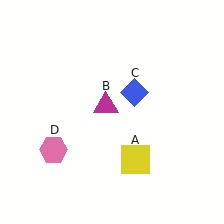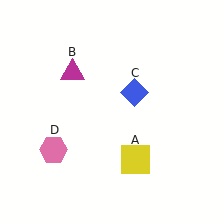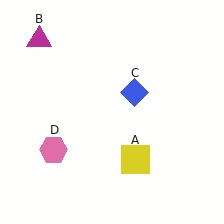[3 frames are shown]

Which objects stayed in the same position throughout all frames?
Yellow square (object A) and blue diamond (object C) and pink hexagon (object D) remained stationary.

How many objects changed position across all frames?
1 object changed position: magenta triangle (object B).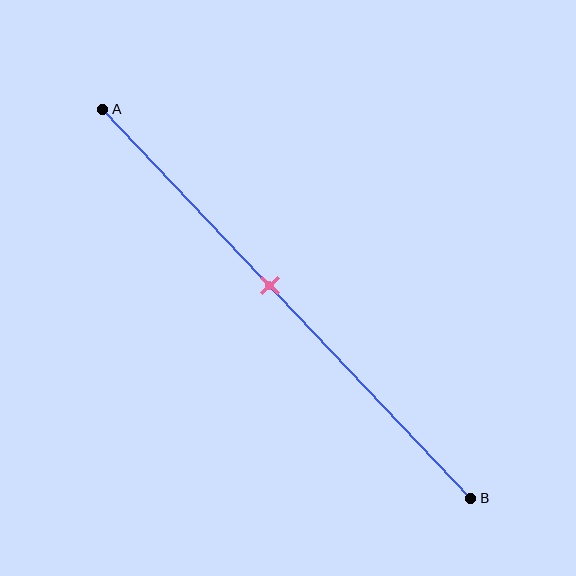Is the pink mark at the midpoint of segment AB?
No, the mark is at about 45% from A, not at the 50% midpoint.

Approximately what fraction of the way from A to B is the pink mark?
The pink mark is approximately 45% of the way from A to B.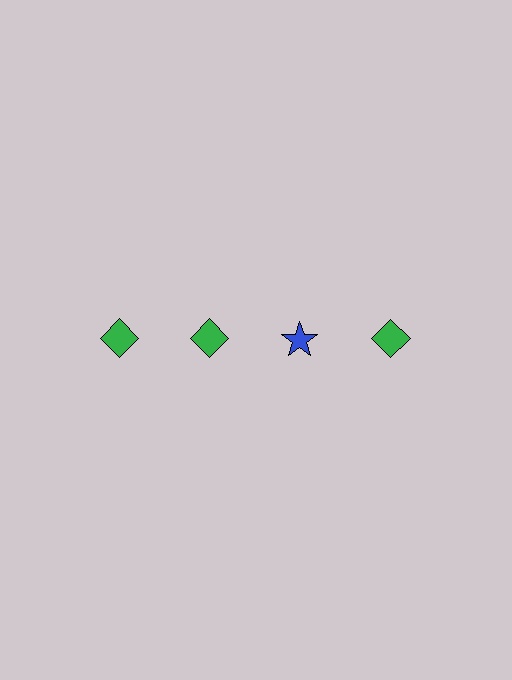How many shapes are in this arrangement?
There are 4 shapes arranged in a grid pattern.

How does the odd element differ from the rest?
It differs in both color (blue instead of green) and shape (star instead of diamond).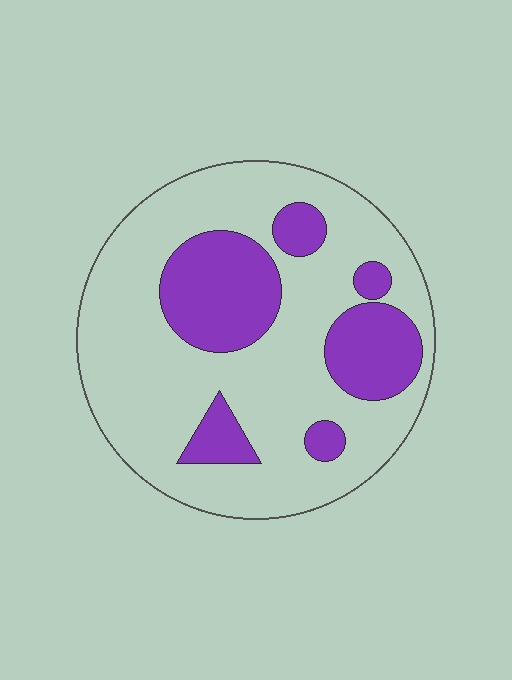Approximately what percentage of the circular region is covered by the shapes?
Approximately 25%.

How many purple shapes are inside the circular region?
6.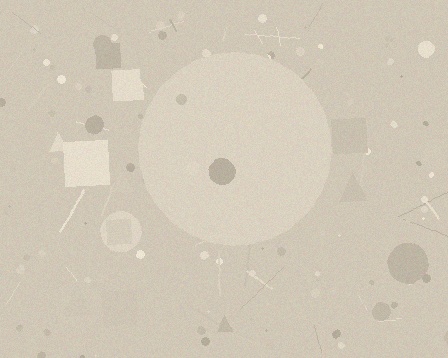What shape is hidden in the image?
A circle is hidden in the image.